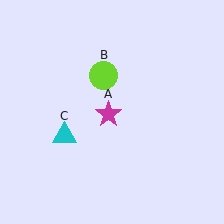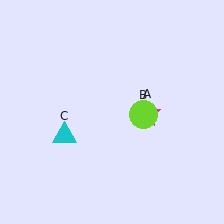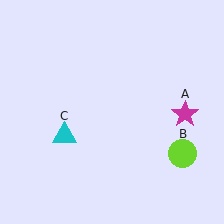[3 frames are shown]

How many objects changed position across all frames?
2 objects changed position: magenta star (object A), lime circle (object B).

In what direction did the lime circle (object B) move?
The lime circle (object B) moved down and to the right.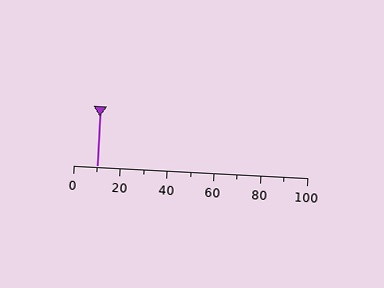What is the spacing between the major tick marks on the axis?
The major ticks are spaced 20 apart.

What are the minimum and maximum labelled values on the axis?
The axis runs from 0 to 100.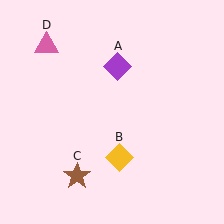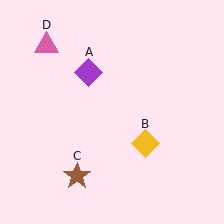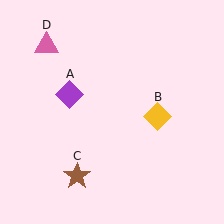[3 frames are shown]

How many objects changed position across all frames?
2 objects changed position: purple diamond (object A), yellow diamond (object B).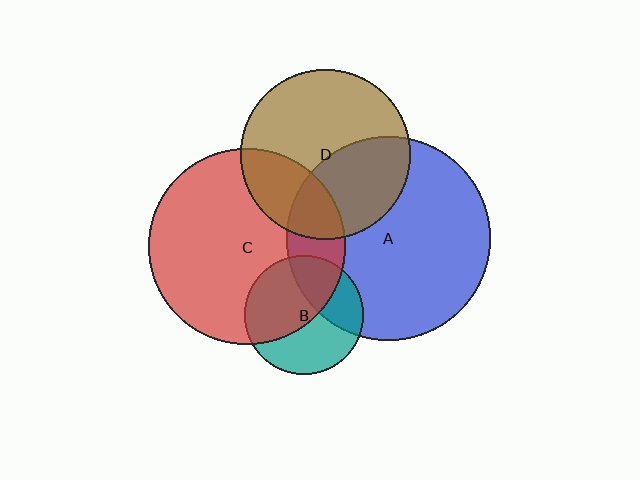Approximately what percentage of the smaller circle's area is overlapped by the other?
Approximately 50%.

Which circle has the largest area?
Circle A (blue).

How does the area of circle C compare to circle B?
Approximately 2.7 times.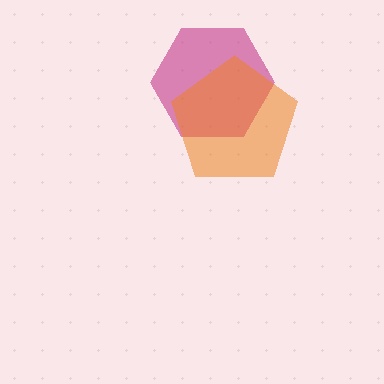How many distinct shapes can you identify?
There are 2 distinct shapes: a magenta hexagon, an orange pentagon.